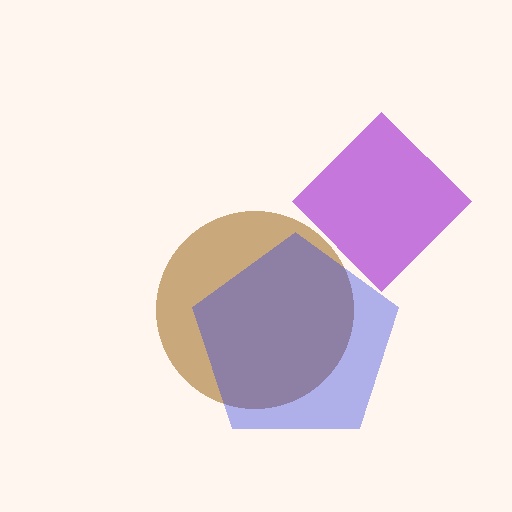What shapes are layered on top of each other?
The layered shapes are: a purple diamond, a brown circle, a blue pentagon.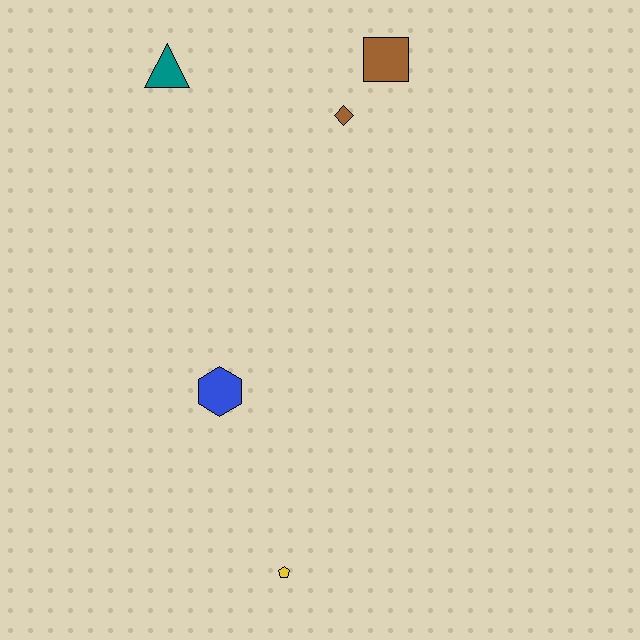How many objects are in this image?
There are 5 objects.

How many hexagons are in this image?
There is 1 hexagon.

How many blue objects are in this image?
There is 1 blue object.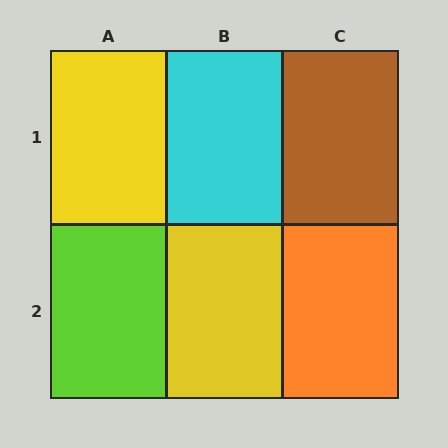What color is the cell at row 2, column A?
Lime.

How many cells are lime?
1 cell is lime.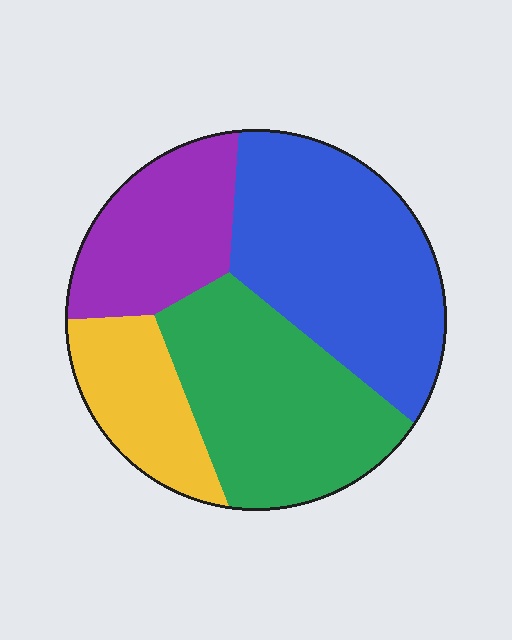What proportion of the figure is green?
Green takes up about one third (1/3) of the figure.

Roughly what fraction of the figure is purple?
Purple covers roughly 20% of the figure.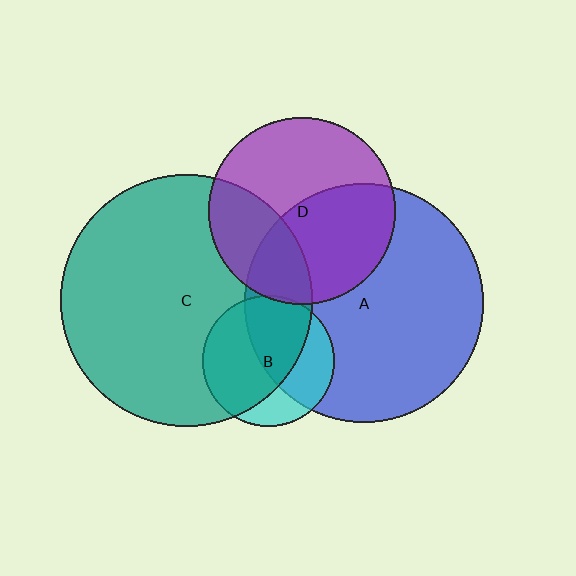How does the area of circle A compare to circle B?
Approximately 3.3 times.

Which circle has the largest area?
Circle C (teal).